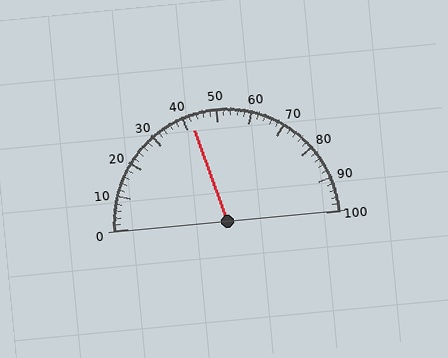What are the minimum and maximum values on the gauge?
The gauge ranges from 0 to 100.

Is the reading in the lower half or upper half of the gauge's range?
The reading is in the lower half of the range (0 to 100).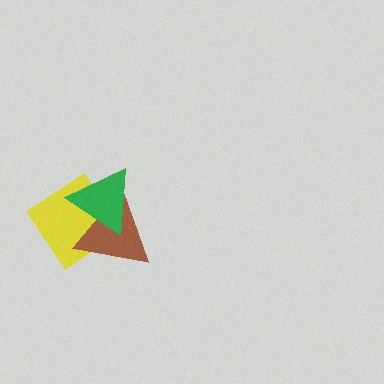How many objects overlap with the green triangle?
2 objects overlap with the green triangle.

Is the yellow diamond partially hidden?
Yes, it is partially covered by another shape.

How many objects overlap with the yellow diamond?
2 objects overlap with the yellow diamond.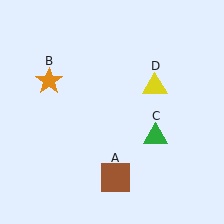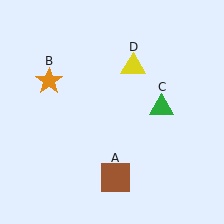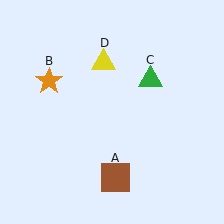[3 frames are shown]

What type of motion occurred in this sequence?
The green triangle (object C), yellow triangle (object D) rotated counterclockwise around the center of the scene.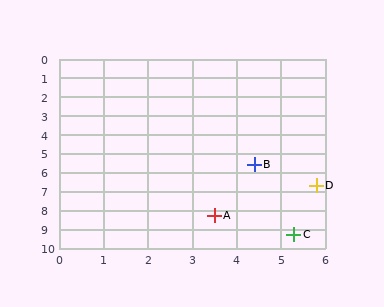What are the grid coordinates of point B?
Point B is at approximately (4.4, 5.6).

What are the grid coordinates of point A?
Point A is at approximately (3.5, 8.3).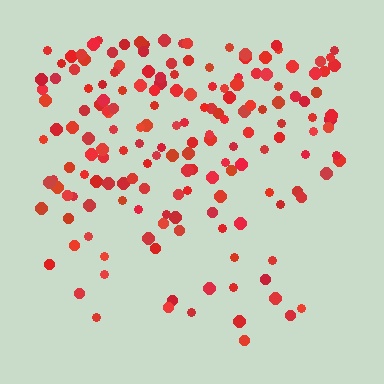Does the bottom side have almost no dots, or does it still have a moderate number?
Still a moderate number, just noticeably fewer than the top.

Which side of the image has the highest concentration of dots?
The top.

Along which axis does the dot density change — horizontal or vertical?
Vertical.